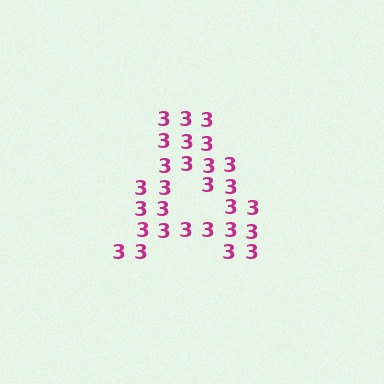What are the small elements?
The small elements are digit 3's.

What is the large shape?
The large shape is the letter A.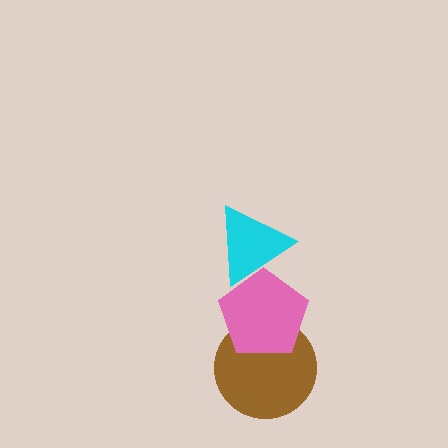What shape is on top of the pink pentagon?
The cyan triangle is on top of the pink pentagon.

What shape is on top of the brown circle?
The pink pentagon is on top of the brown circle.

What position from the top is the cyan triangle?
The cyan triangle is 1st from the top.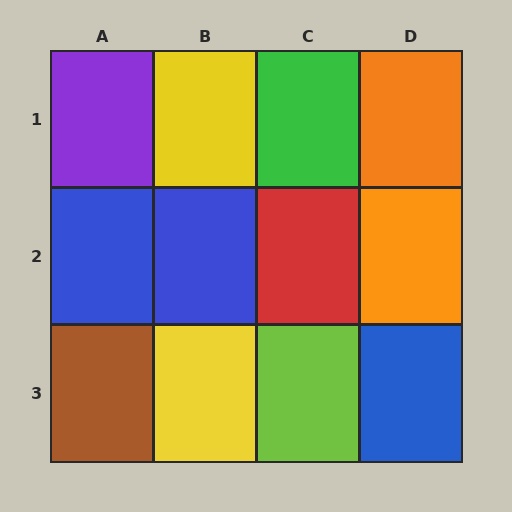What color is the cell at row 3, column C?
Lime.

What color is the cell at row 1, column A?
Purple.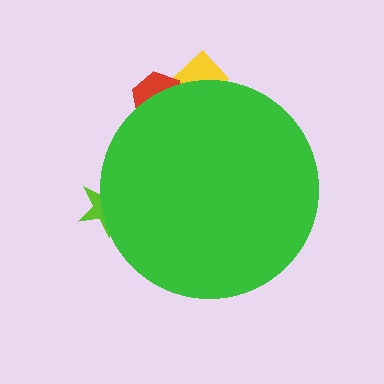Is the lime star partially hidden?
Yes, the lime star is partially hidden behind the green circle.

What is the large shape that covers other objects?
A green circle.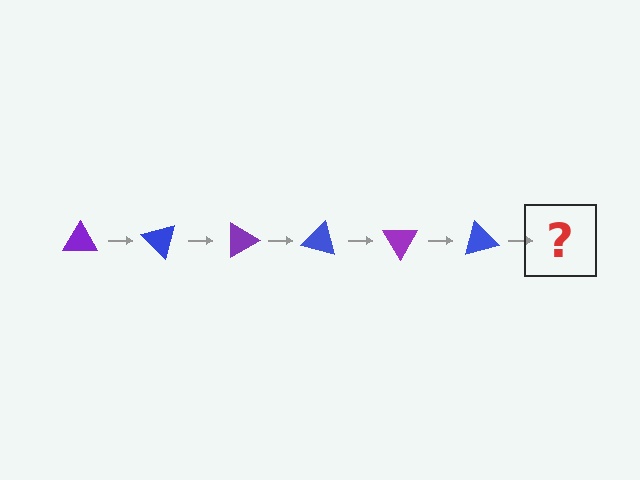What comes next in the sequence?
The next element should be a purple triangle, rotated 270 degrees from the start.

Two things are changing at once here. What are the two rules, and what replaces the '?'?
The two rules are that it rotates 45 degrees each step and the color cycles through purple and blue. The '?' should be a purple triangle, rotated 270 degrees from the start.